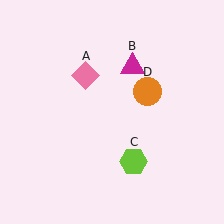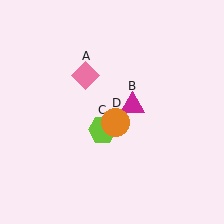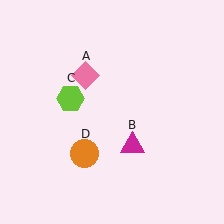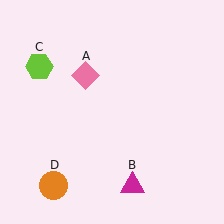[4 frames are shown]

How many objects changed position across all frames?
3 objects changed position: magenta triangle (object B), lime hexagon (object C), orange circle (object D).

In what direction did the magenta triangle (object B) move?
The magenta triangle (object B) moved down.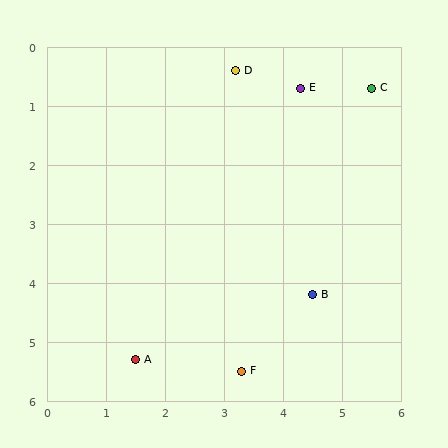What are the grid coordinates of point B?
Point B is at approximately (4.5, 4.2).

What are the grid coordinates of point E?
Point E is at approximately (4.3, 0.7).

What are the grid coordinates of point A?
Point A is at approximately (1.5, 5.3).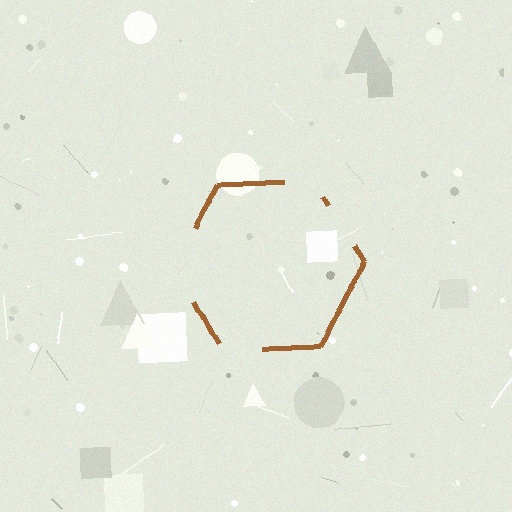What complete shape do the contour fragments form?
The contour fragments form a hexagon.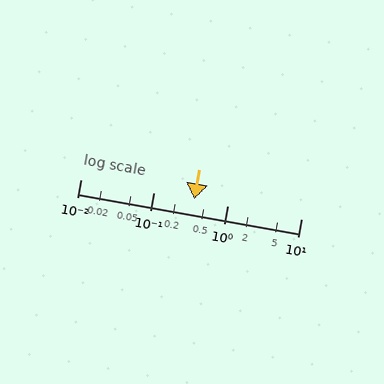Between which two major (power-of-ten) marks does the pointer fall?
The pointer is between 0.1 and 1.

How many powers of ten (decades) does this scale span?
The scale spans 3 decades, from 0.01 to 10.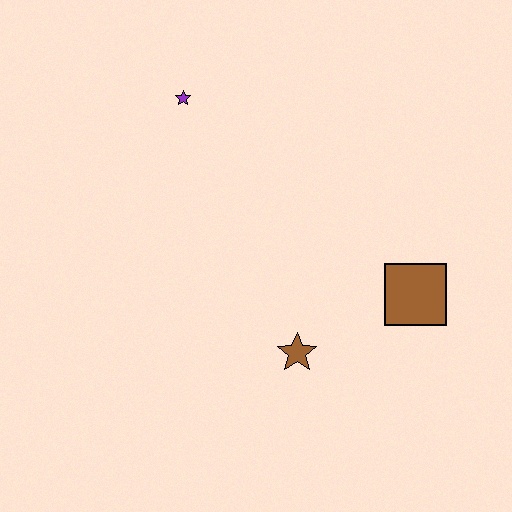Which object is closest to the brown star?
The brown square is closest to the brown star.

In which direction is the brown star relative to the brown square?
The brown star is to the left of the brown square.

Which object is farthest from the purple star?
The brown square is farthest from the purple star.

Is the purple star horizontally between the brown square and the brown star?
No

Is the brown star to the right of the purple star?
Yes